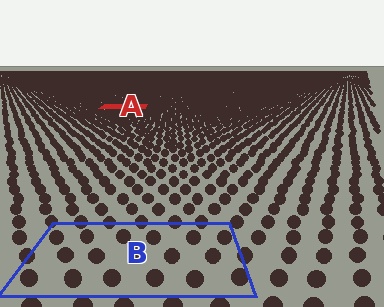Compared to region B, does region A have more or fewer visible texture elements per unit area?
Region A has more texture elements per unit area — they are packed more densely because it is farther away.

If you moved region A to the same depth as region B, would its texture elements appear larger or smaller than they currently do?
They would appear larger. At a closer depth, the same texture elements are projected at a bigger on-screen size.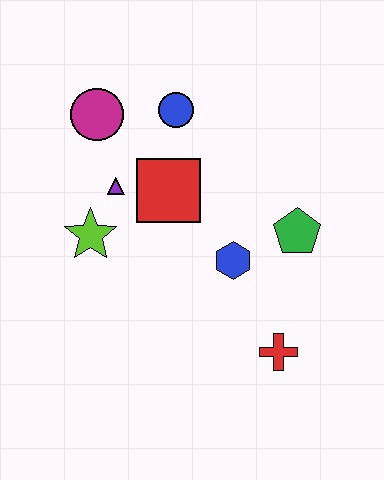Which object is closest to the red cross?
The blue hexagon is closest to the red cross.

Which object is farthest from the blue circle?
The red cross is farthest from the blue circle.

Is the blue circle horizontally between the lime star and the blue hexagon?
Yes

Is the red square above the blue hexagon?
Yes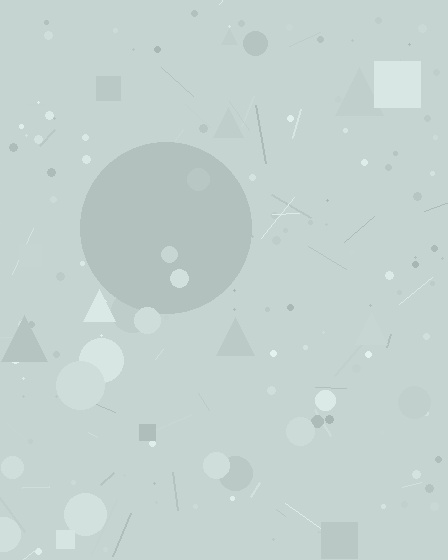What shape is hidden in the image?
A circle is hidden in the image.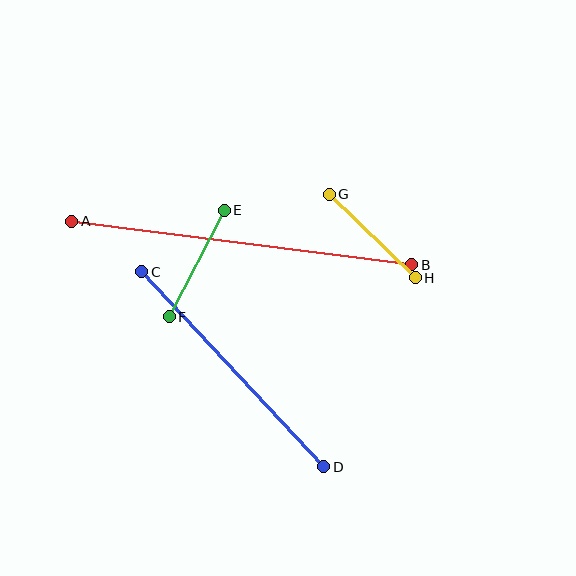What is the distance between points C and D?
The distance is approximately 267 pixels.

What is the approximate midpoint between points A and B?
The midpoint is at approximately (242, 243) pixels.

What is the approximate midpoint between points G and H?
The midpoint is at approximately (372, 236) pixels.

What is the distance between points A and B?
The distance is approximately 342 pixels.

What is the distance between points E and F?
The distance is approximately 120 pixels.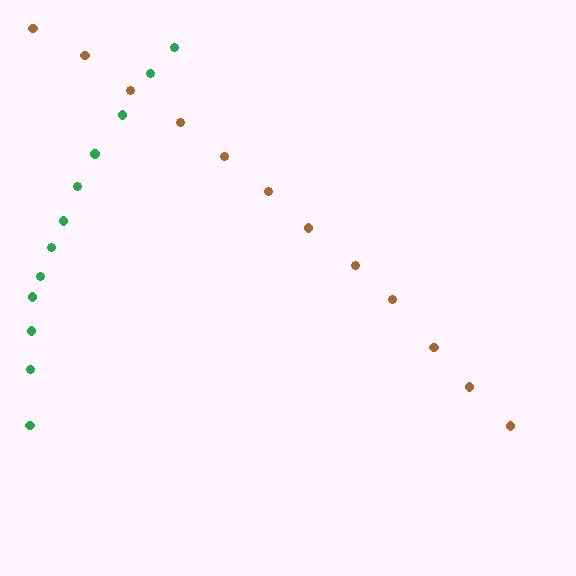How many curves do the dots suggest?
There are 2 distinct paths.